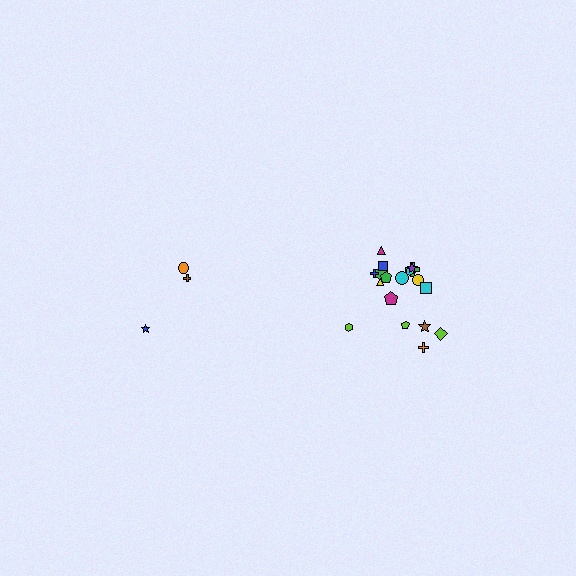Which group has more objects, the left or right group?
The right group.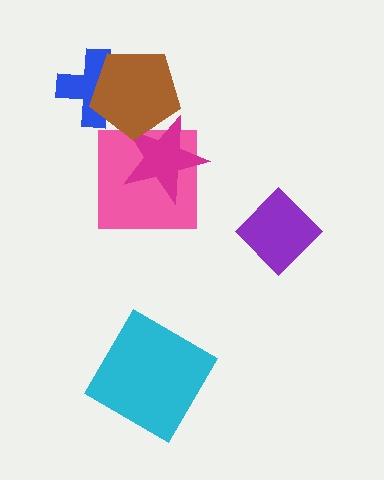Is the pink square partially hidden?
Yes, it is partially covered by another shape.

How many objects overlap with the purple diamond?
0 objects overlap with the purple diamond.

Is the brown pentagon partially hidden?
No, no other shape covers it.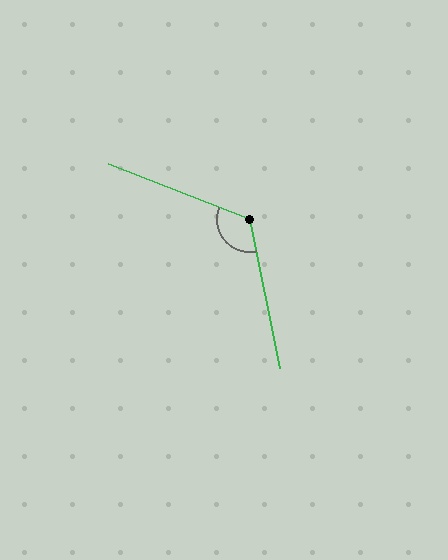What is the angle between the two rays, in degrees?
Approximately 122 degrees.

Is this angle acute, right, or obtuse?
It is obtuse.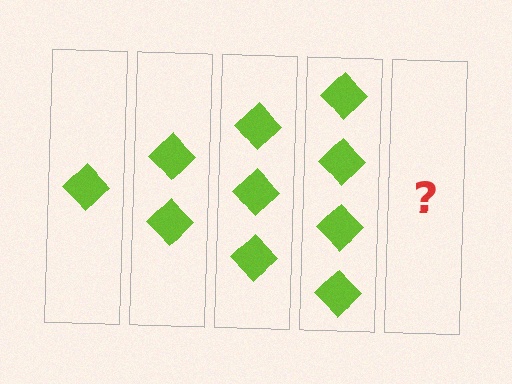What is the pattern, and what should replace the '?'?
The pattern is that each step adds one more diamond. The '?' should be 5 diamonds.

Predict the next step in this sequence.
The next step is 5 diamonds.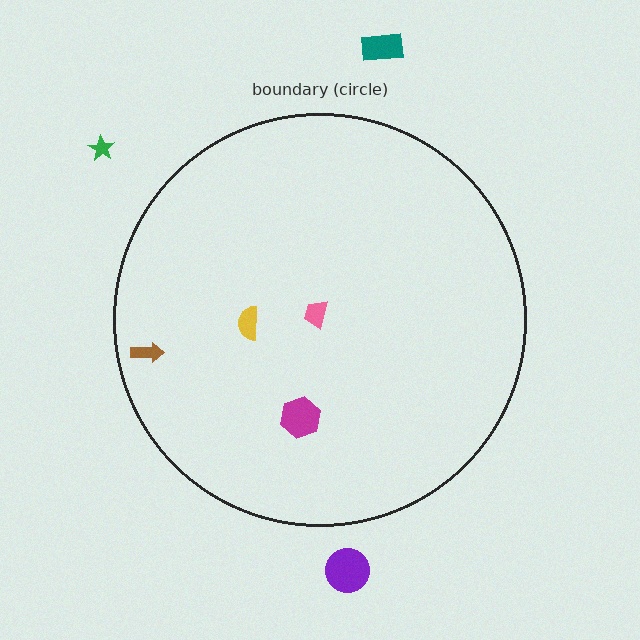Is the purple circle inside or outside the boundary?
Outside.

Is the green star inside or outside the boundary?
Outside.